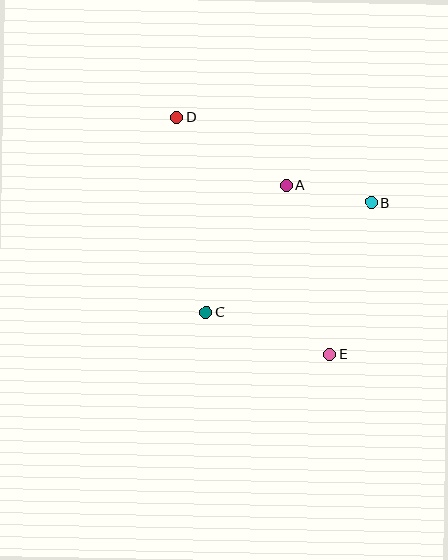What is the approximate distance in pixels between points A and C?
The distance between A and C is approximately 150 pixels.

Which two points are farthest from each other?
Points D and E are farthest from each other.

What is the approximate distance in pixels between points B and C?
The distance between B and C is approximately 199 pixels.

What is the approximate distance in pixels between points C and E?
The distance between C and E is approximately 130 pixels.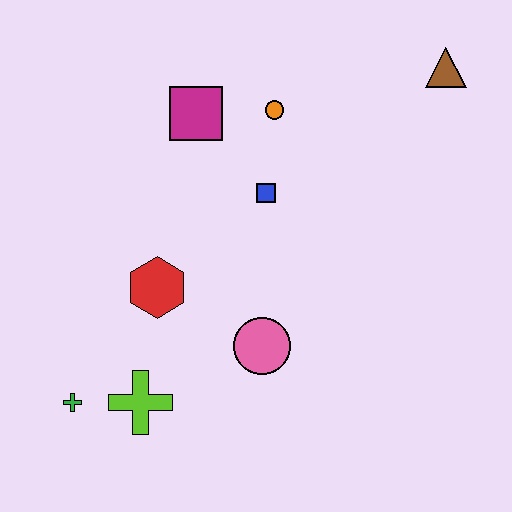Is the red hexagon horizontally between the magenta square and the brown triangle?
No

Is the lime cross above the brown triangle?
No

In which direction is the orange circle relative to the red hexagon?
The orange circle is above the red hexagon.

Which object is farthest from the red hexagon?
The brown triangle is farthest from the red hexagon.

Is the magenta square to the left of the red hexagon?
No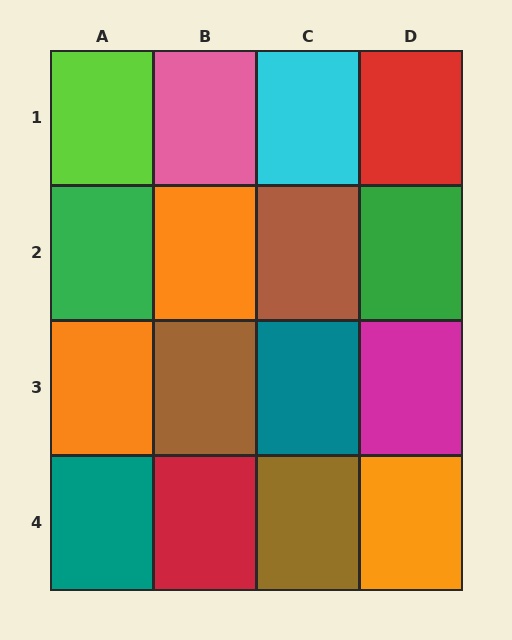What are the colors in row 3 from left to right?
Orange, brown, teal, magenta.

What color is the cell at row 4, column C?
Brown.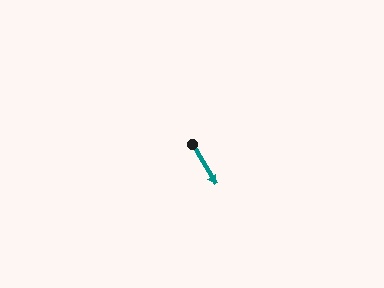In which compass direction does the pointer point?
Southeast.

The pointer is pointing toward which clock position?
Roughly 5 o'clock.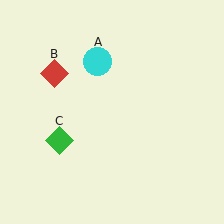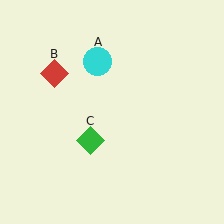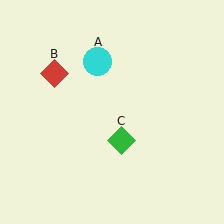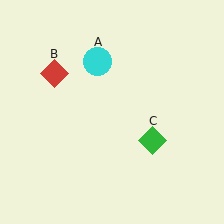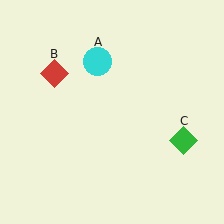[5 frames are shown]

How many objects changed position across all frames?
1 object changed position: green diamond (object C).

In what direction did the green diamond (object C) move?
The green diamond (object C) moved right.